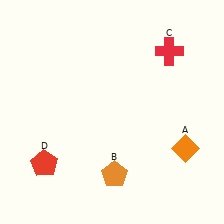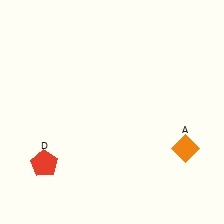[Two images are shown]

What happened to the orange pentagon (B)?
The orange pentagon (B) was removed in Image 2. It was in the bottom-right area of Image 1.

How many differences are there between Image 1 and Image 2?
There are 2 differences between the two images.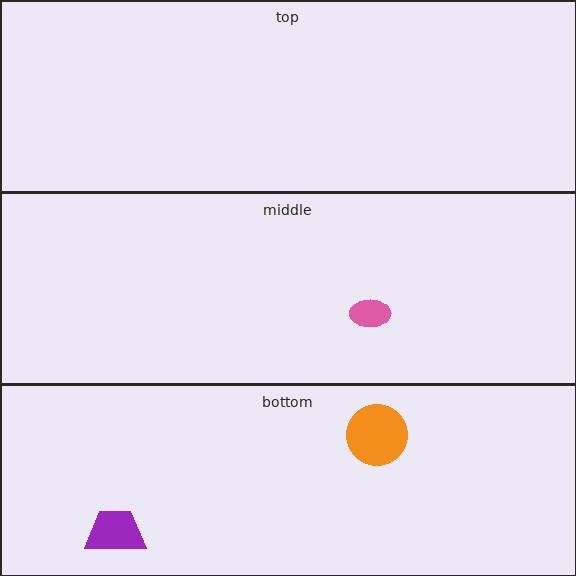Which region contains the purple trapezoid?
The bottom region.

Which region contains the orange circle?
The bottom region.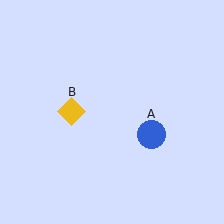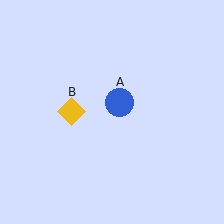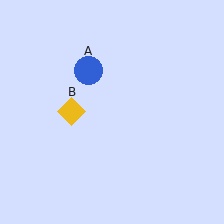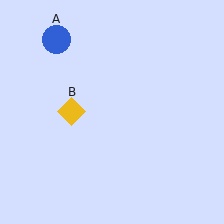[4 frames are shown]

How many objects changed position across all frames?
1 object changed position: blue circle (object A).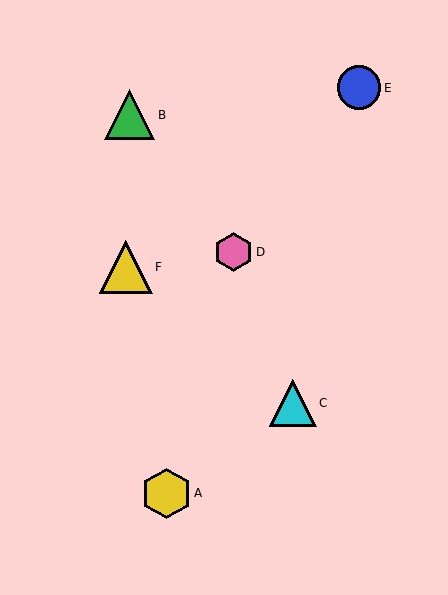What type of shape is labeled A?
Shape A is a yellow hexagon.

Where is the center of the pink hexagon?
The center of the pink hexagon is at (234, 252).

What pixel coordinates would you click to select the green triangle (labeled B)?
Click at (130, 115) to select the green triangle B.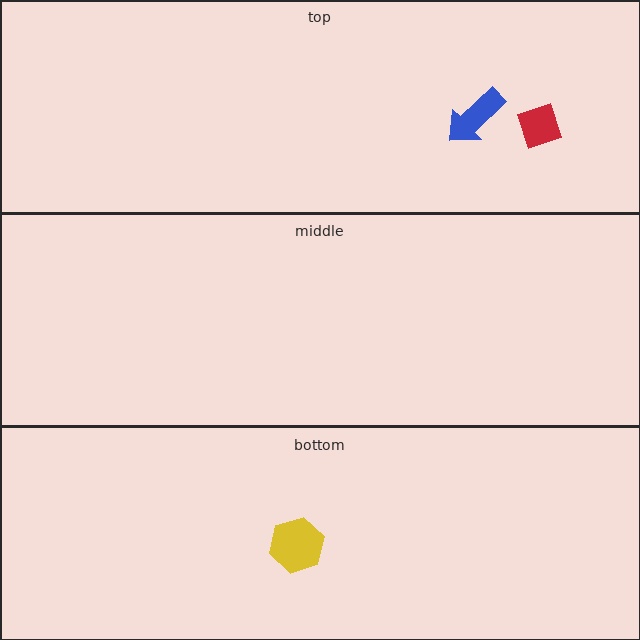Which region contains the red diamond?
The top region.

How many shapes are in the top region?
2.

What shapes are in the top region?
The red diamond, the blue arrow.